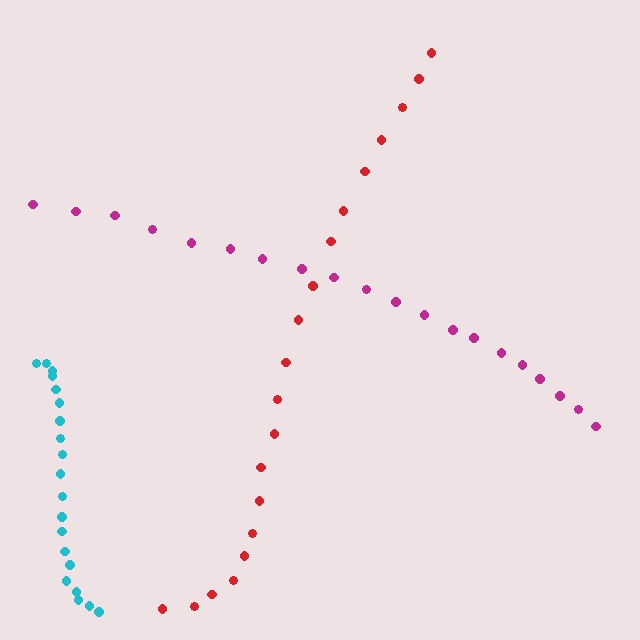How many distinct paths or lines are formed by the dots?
There are 3 distinct paths.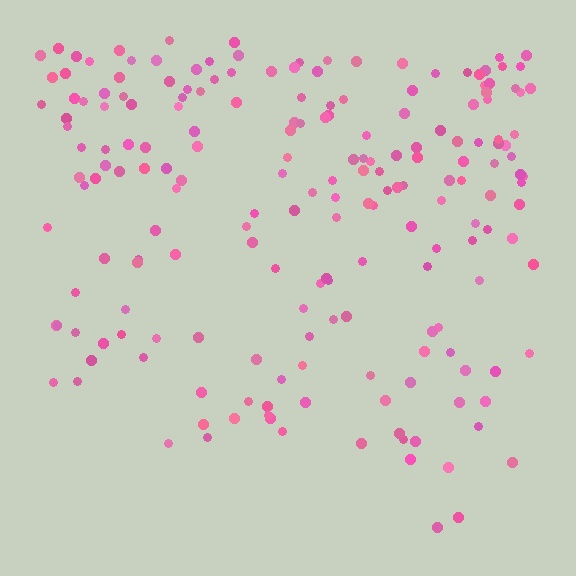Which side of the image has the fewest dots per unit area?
The bottom.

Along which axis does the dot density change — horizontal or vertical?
Vertical.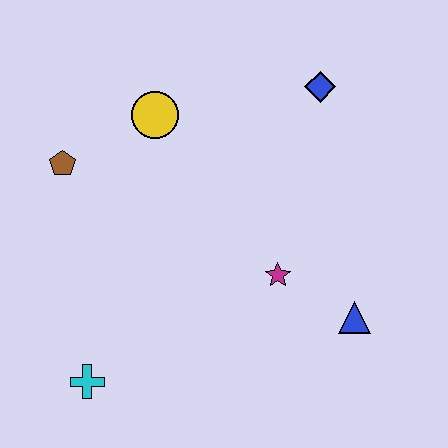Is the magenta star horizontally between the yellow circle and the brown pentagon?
No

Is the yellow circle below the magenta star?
No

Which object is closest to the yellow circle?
The brown pentagon is closest to the yellow circle.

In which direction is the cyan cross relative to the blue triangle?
The cyan cross is to the left of the blue triangle.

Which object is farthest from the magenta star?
The brown pentagon is farthest from the magenta star.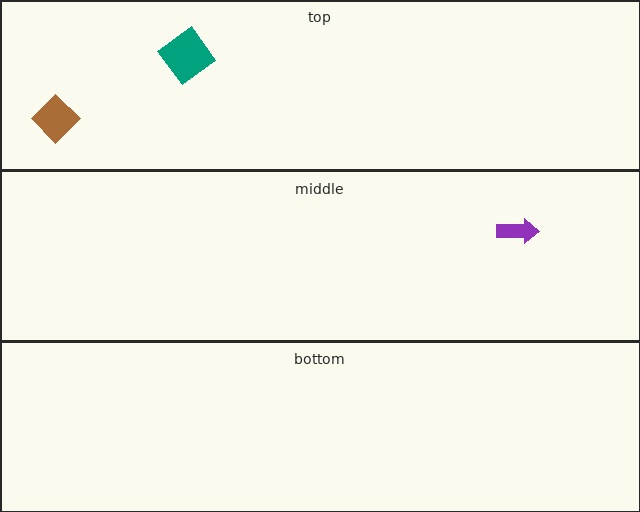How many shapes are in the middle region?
1.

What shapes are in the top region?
The brown diamond, the teal diamond.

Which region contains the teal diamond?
The top region.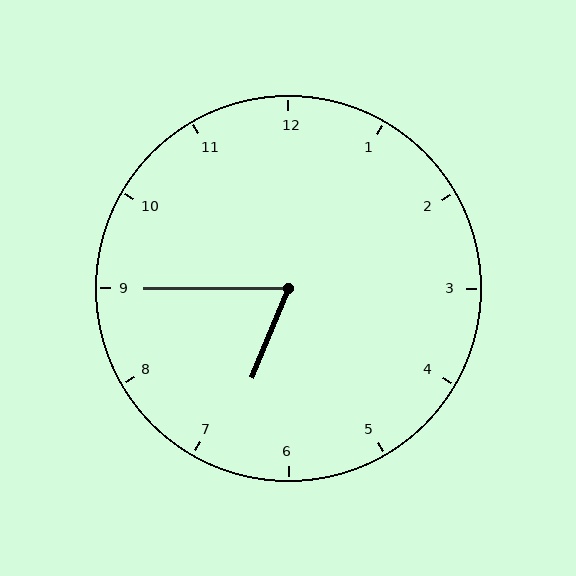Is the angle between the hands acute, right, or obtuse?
It is acute.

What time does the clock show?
6:45.